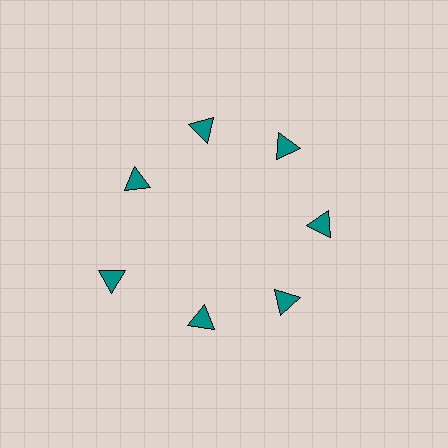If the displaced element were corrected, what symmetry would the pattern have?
It would have 7-fold rotational symmetry — the pattern would map onto itself every 51 degrees.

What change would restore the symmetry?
The symmetry would be restored by moving it inward, back onto the ring so that all 7 triangles sit at equal angles and equal distance from the center.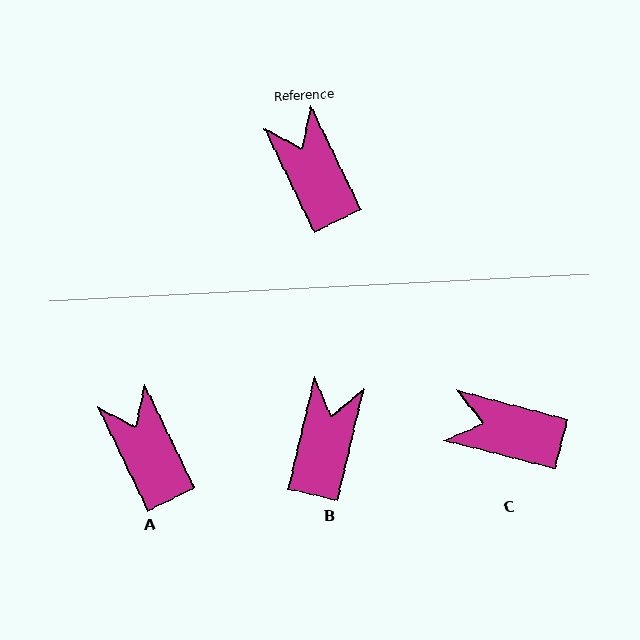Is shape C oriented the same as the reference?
No, it is off by about 50 degrees.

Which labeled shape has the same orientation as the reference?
A.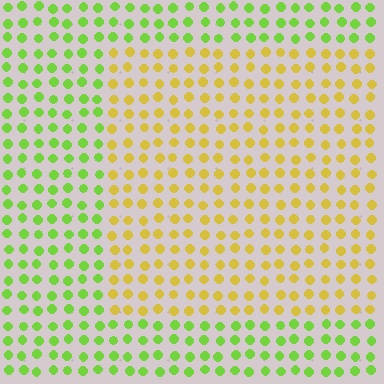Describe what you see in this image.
The image is filled with small lime elements in a uniform arrangement. A rectangle-shaped region is visible where the elements are tinted to a slightly different hue, forming a subtle color boundary.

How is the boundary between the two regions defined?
The boundary is defined purely by a slight shift in hue (about 48 degrees). Spacing, size, and orientation are identical on both sides.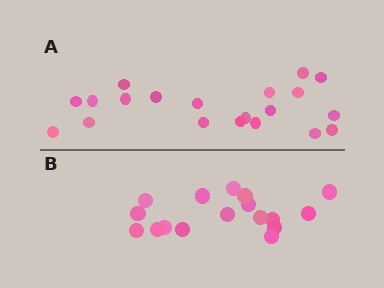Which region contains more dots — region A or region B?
Region A (the top region) has more dots.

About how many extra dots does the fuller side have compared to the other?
Region A has just a few more — roughly 2 or 3 more dots than region B.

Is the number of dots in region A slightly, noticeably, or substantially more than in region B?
Region A has only slightly more — the two regions are fairly close. The ratio is roughly 1.2 to 1.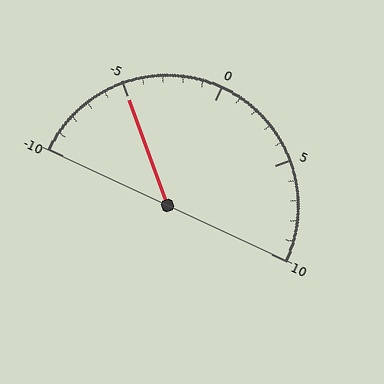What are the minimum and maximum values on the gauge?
The gauge ranges from -10 to 10.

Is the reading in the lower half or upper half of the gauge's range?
The reading is in the lower half of the range (-10 to 10).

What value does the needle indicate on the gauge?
The needle indicates approximately -5.